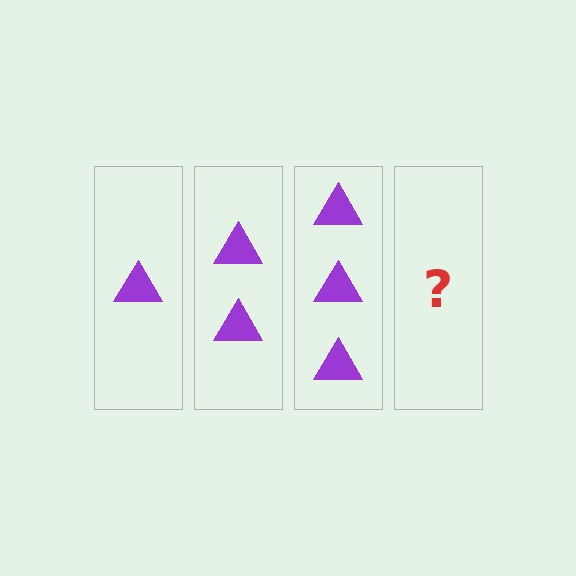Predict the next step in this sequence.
The next step is 4 triangles.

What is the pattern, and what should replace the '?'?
The pattern is that each step adds one more triangle. The '?' should be 4 triangles.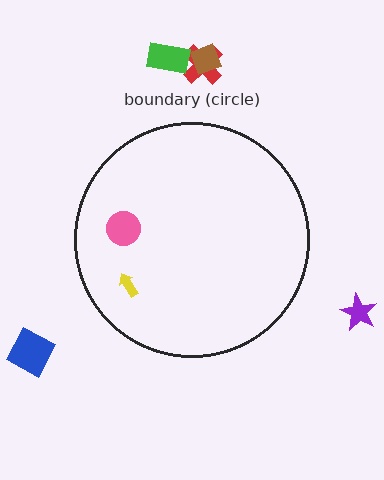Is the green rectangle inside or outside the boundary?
Outside.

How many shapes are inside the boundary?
2 inside, 5 outside.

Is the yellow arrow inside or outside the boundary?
Inside.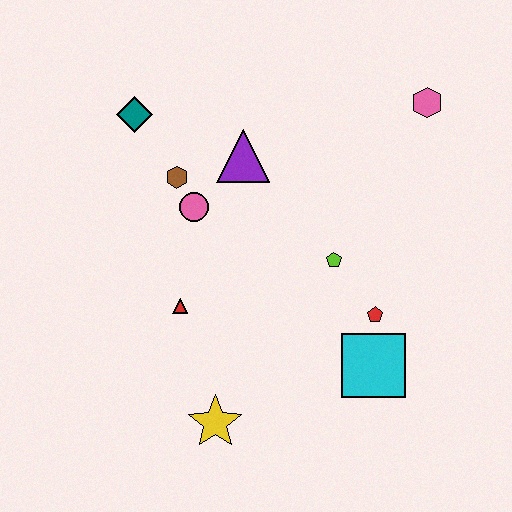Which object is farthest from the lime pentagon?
The teal diamond is farthest from the lime pentagon.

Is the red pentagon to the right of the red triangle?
Yes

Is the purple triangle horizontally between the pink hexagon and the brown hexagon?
Yes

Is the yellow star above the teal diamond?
No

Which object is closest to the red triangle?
The pink circle is closest to the red triangle.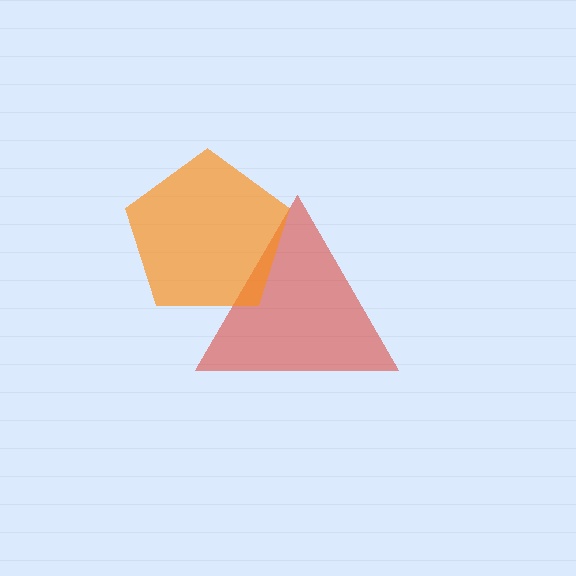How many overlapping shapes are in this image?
There are 2 overlapping shapes in the image.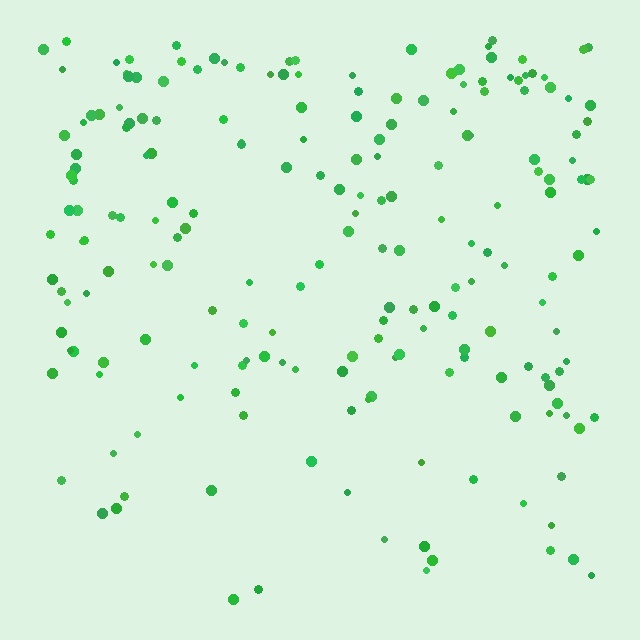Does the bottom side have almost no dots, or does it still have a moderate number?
Still a moderate number, just noticeably fewer than the top.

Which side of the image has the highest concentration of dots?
The top.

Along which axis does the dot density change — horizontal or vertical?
Vertical.